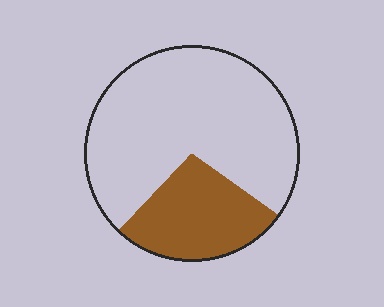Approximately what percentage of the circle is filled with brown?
Approximately 25%.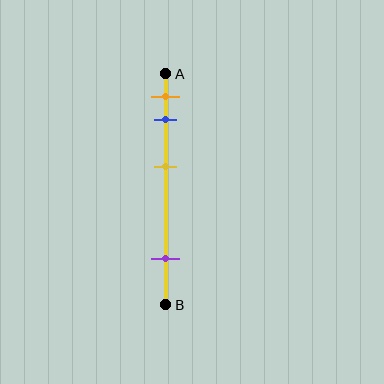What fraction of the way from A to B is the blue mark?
The blue mark is approximately 20% (0.2) of the way from A to B.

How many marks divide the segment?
There are 4 marks dividing the segment.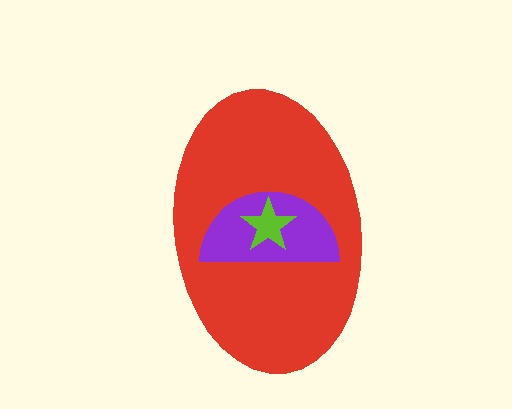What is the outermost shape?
The red ellipse.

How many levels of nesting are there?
3.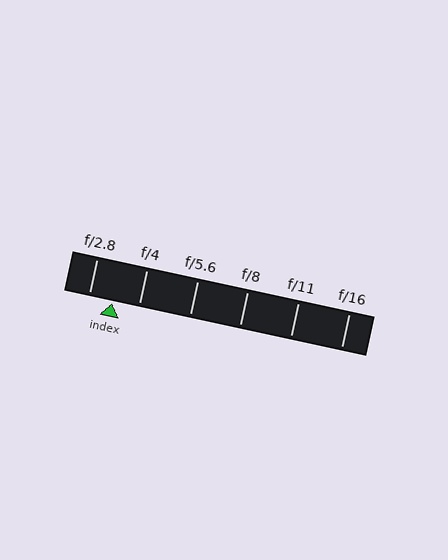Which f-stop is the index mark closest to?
The index mark is closest to f/2.8.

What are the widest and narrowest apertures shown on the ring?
The widest aperture shown is f/2.8 and the narrowest is f/16.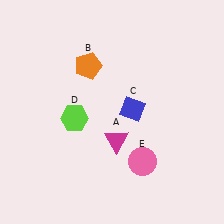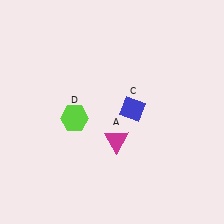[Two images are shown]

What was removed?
The orange pentagon (B), the pink circle (E) were removed in Image 2.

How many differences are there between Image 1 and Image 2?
There are 2 differences between the two images.